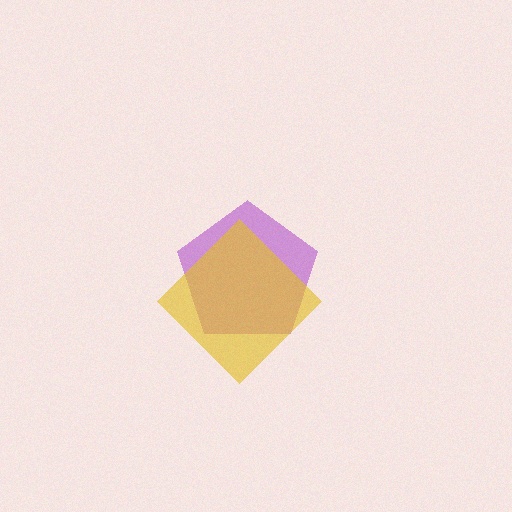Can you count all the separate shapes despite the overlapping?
Yes, there are 2 separate shapes.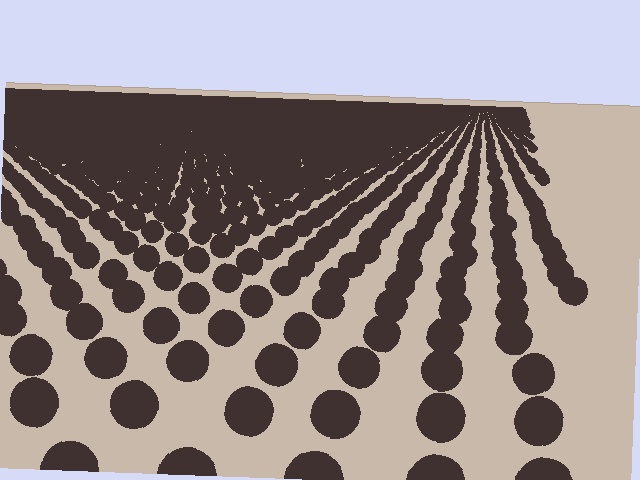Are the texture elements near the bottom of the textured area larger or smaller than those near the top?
Larger. Near the bottom, elements are closer to the viewer and appear at a bigger on-screen size.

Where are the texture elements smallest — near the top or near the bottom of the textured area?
Near the top.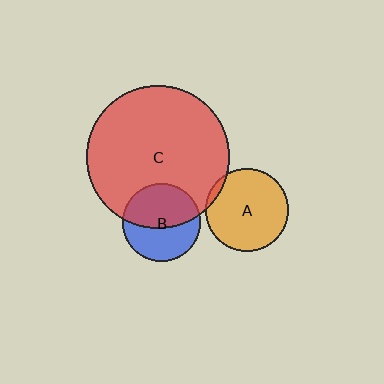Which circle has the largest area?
Circle C (red).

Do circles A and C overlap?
Yes.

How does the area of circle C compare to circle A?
Approximately 3.0 times.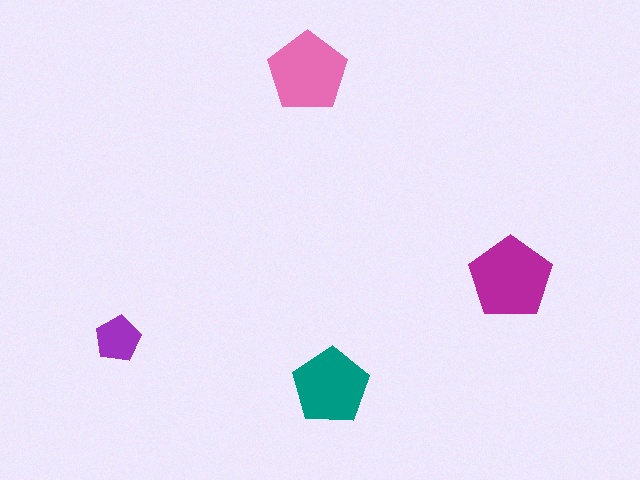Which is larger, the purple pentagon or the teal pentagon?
The teal one.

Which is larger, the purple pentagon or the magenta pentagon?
The magenta one.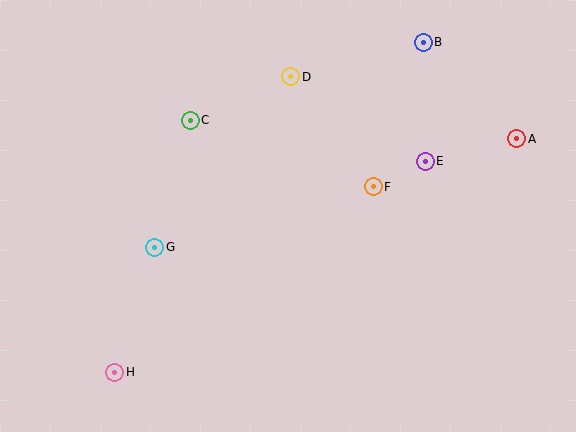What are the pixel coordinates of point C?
Point C is at (190, 120).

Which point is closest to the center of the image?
Point F at (373, 187) is closest to the center.